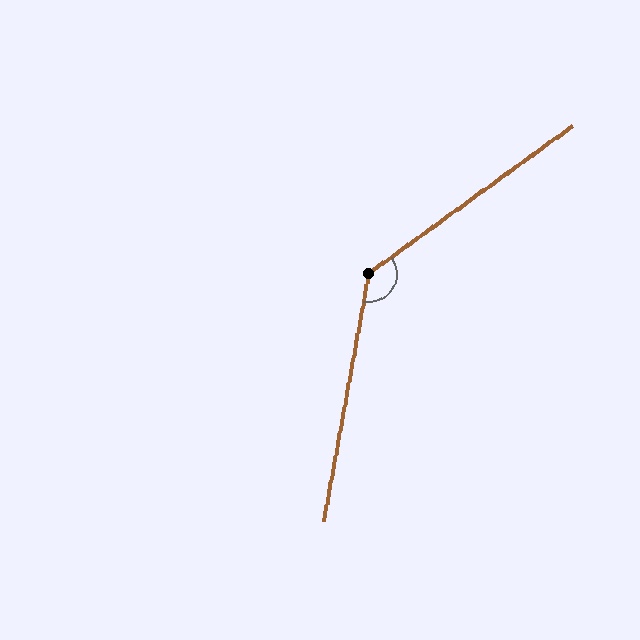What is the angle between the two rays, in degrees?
Approximately 136 degrees.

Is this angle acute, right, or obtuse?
It is obtuse.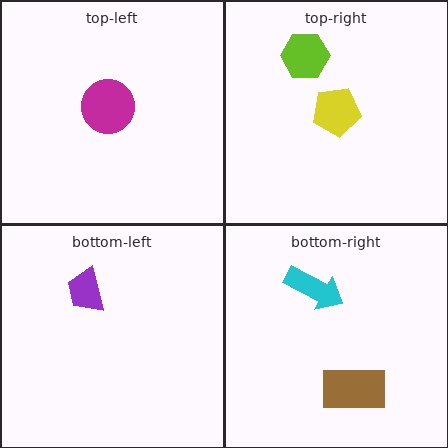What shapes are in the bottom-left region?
The purple trapezoid.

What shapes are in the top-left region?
The magenta circle.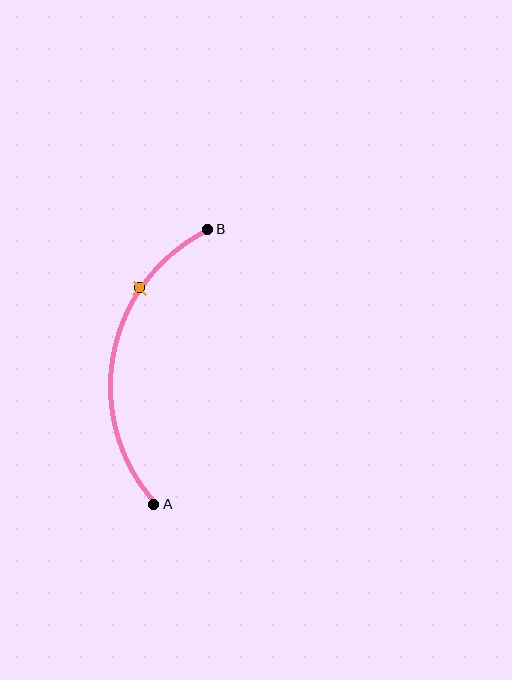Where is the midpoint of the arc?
The arc midpoint is the point on the curve farthest from the straight line joining A and B. It sits to the left of that line.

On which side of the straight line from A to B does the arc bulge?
The arc bulges to the left of the straight line connecting A and B.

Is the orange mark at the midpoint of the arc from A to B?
No. The orange mark lies on the arc but is closer to endpoint B. The arc midpoint would be at the point on the curve equidistant along the arc from both A and B.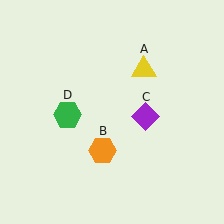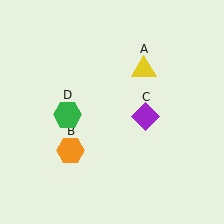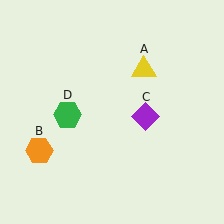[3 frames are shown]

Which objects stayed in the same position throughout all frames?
Yellow triangle (object A) and purple diamond (object C) and green hexagon (object D) remained stationary.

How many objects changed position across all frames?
1 object changed position: orange hexagon (object B).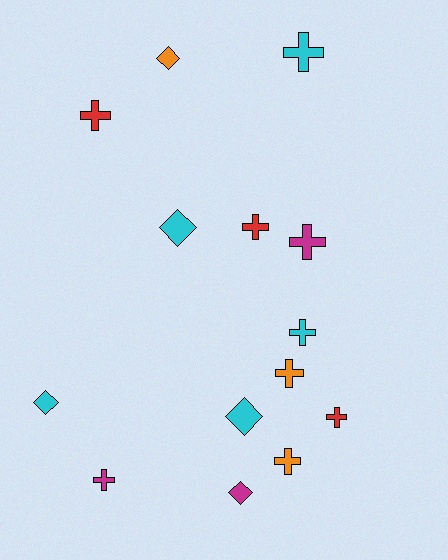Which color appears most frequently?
Cyan, with 5 objects.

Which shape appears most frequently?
Cross, with 9 objects.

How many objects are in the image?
There are 14 objects.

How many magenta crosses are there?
There are 2 magenta crosses.